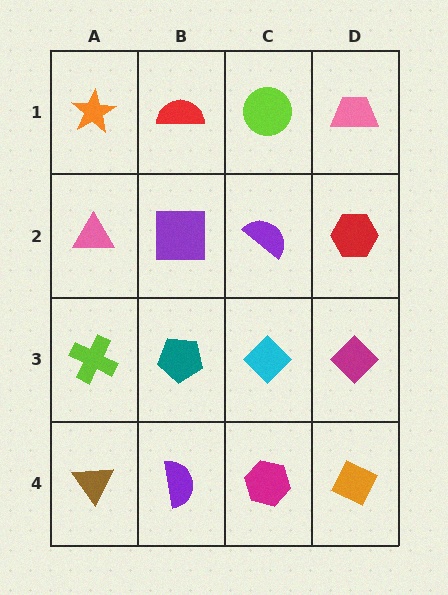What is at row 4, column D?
An orange diamond.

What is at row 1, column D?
A pink trapezoid.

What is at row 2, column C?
A purple semicircle.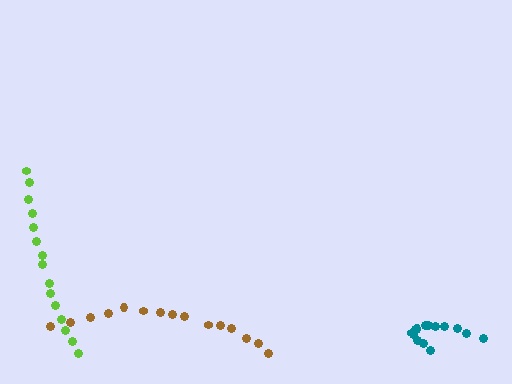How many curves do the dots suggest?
There are 3 distinct paths.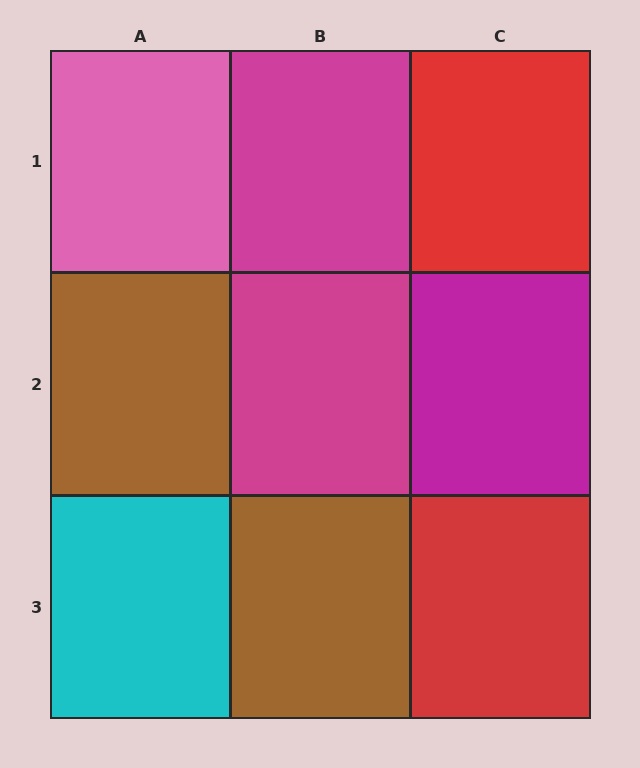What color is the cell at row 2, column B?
Magenta.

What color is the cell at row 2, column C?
Magenta.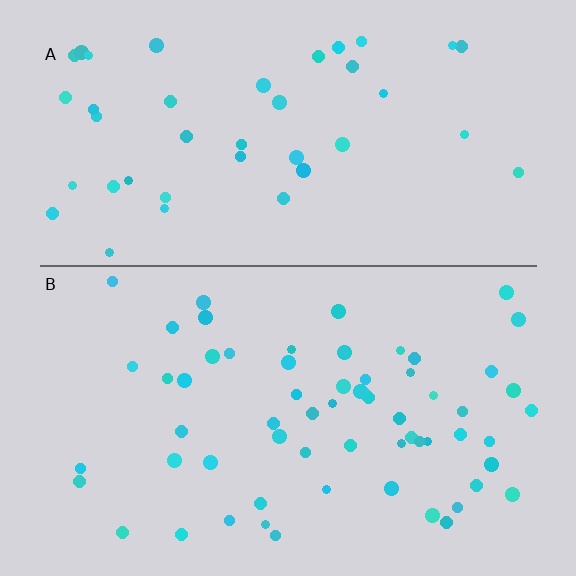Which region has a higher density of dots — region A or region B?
B (the bottom).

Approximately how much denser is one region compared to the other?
Approximately 1.5× — region B over region A.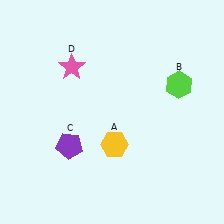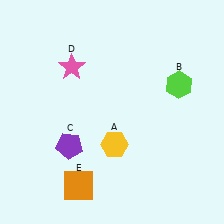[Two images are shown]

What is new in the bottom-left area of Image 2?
An orange square (E) was added in the bottom-left area of Image 2.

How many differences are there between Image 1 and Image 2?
There is 1 difference between the two images.